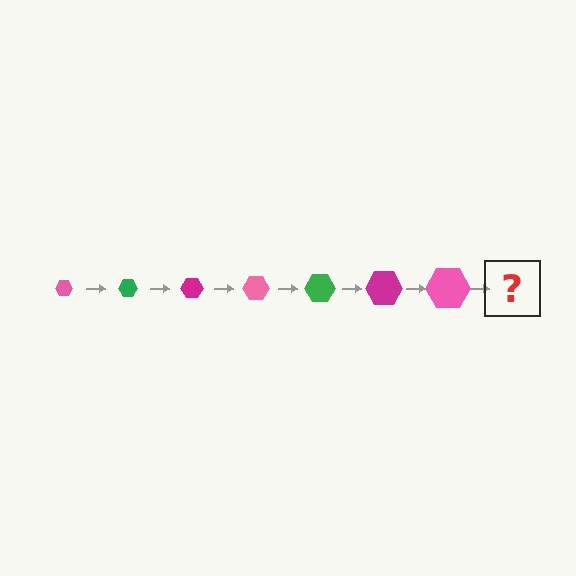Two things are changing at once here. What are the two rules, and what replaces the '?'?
The two rules are that the hexagon grows larger each step and the color cycles through pink, green, and magenta. The '?' should be a green hexagon, larger than the previous one.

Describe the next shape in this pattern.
It should be a green hexagon, larger than the previous one.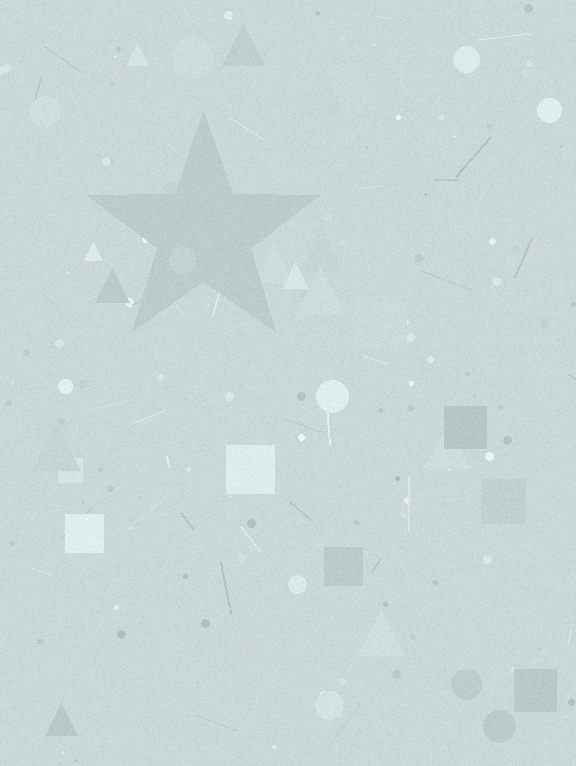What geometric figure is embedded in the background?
A star is embedded in the background.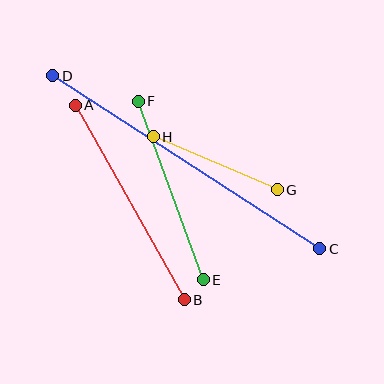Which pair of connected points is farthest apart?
Points C and D are farthest apart.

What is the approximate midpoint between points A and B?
The midpoint is at approximately (130, 202) pixels.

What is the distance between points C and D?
The distance is approximately 318 pixels.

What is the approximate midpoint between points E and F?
The midpoint is at approximately (171, 190) pixels.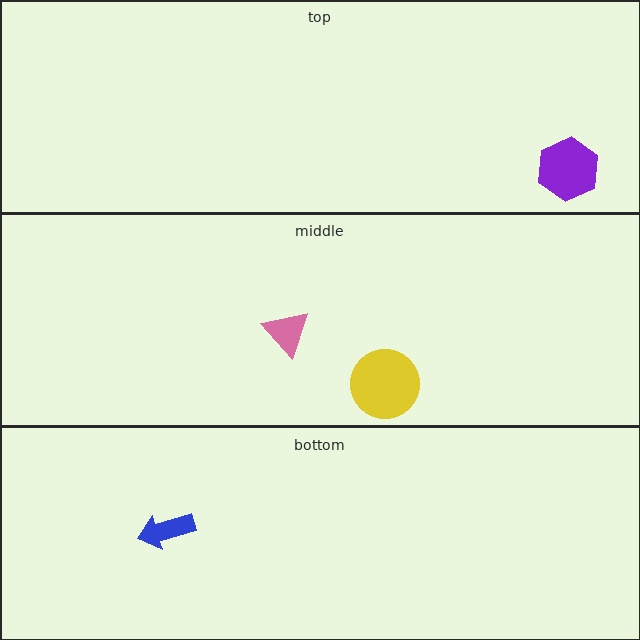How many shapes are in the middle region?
2.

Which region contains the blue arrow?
The bottom region.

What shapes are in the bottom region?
The blue arrow.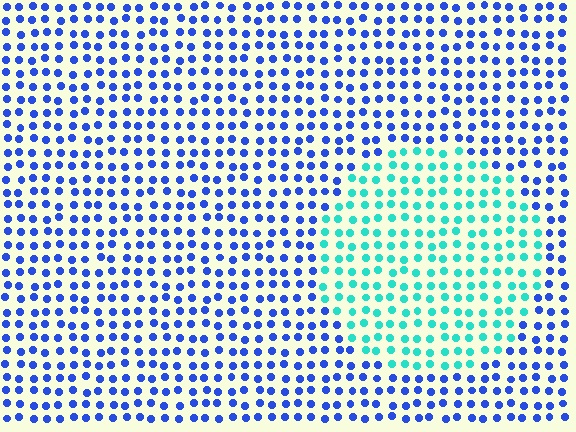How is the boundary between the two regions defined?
The boundary is defined purely by a slight shift in hue (about 56 degrees). Spacing, size, and orientation are identical on both sides.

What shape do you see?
I see a circle.